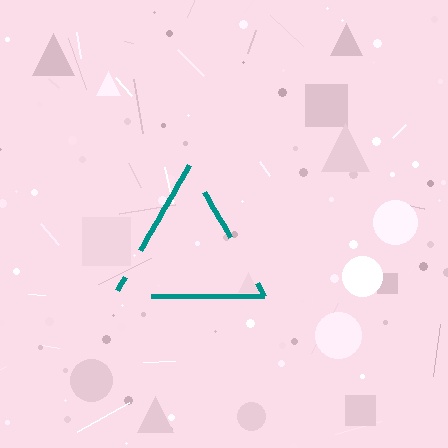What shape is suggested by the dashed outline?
The dashed outline suggests a triangle.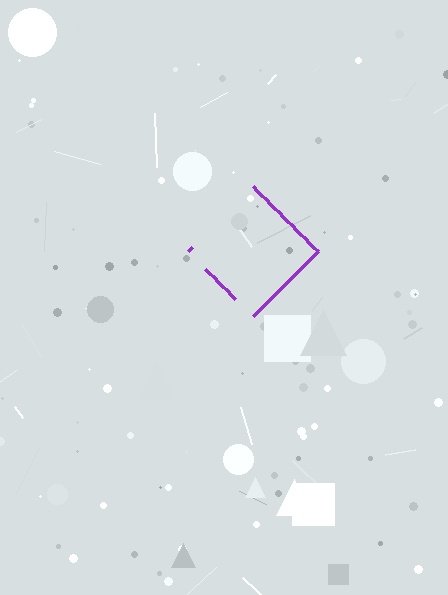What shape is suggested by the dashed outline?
The dashed outline suggests a diamond.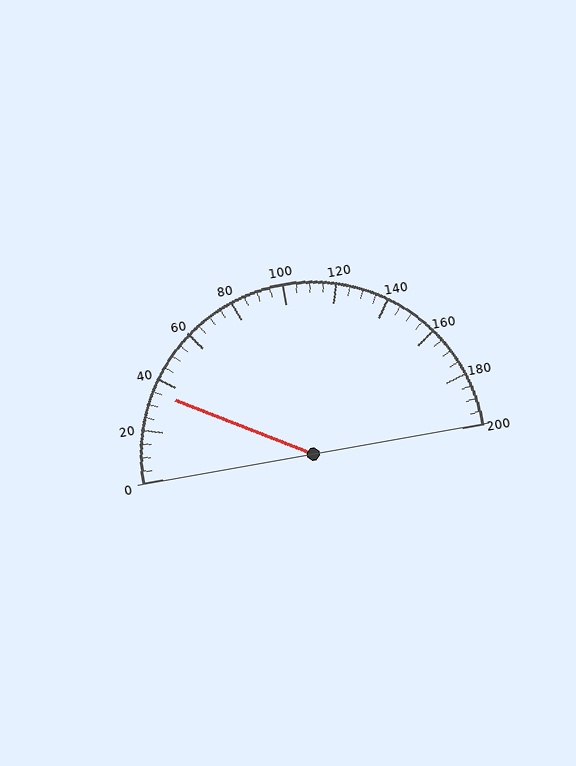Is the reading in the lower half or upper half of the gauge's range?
The reading is in the lower half of the range (0 to 200).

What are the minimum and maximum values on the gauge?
The gauge ranges from 0 to 200.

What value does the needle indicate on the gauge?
The needle indicates approximately 35.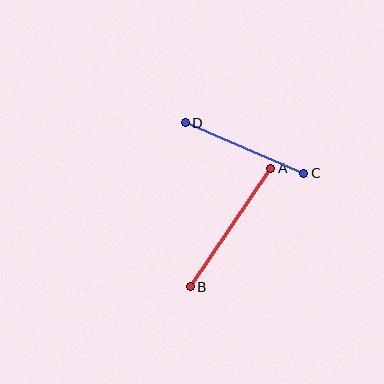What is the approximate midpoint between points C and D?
The midpoint is at approximately (245, 148) pixels.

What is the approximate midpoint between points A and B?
The midpoint is at approximately (230, 228) pixels.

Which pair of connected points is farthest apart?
Points A and B are farthest apart.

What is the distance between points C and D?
The distance is approximately 129 pixels.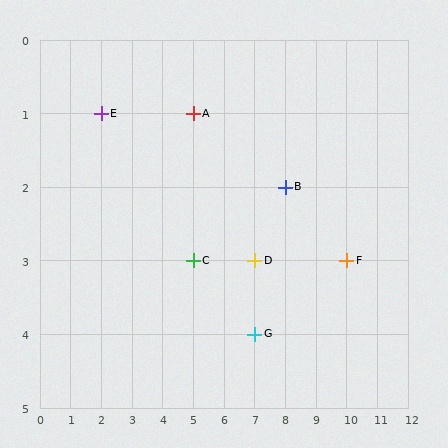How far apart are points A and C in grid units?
Points A and C are 2 rows apart.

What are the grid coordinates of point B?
Point B is at grid coordinates (8, 2).